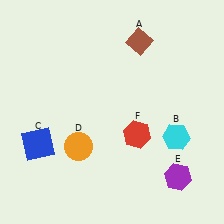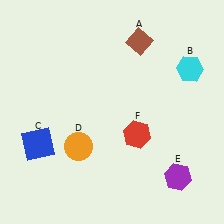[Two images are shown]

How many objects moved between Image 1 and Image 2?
1 object moved between the two images.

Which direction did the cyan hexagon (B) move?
The cyan hexagon (B) moved up.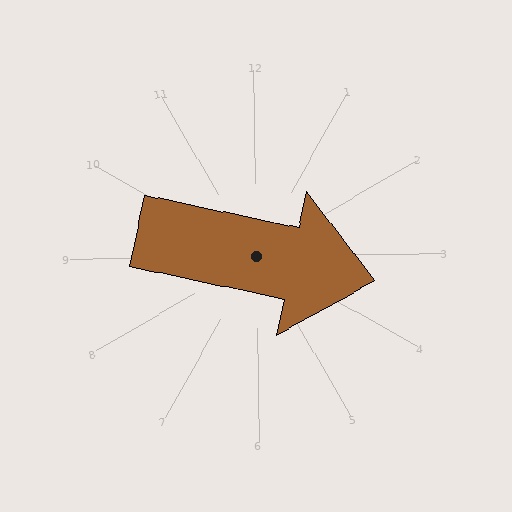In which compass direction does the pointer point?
East.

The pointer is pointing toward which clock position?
Roughly 3 o'clock.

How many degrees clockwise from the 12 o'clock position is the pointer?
Approximately 103 degrees.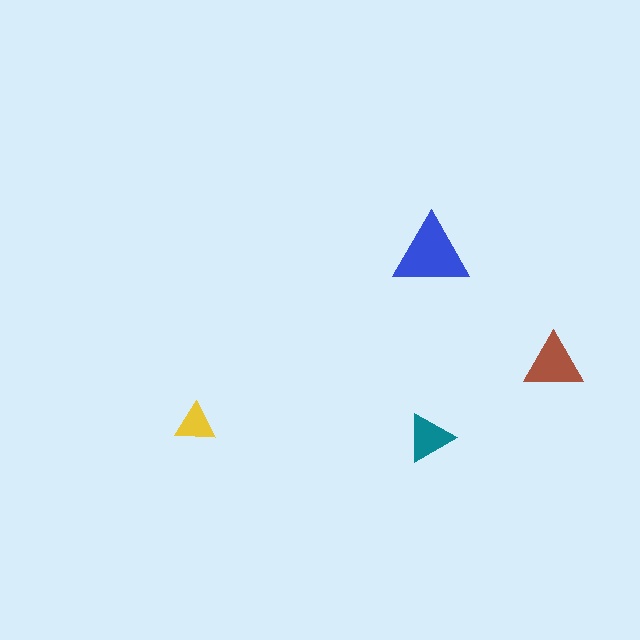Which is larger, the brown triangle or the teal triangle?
The brown one.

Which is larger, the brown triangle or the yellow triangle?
The brown one.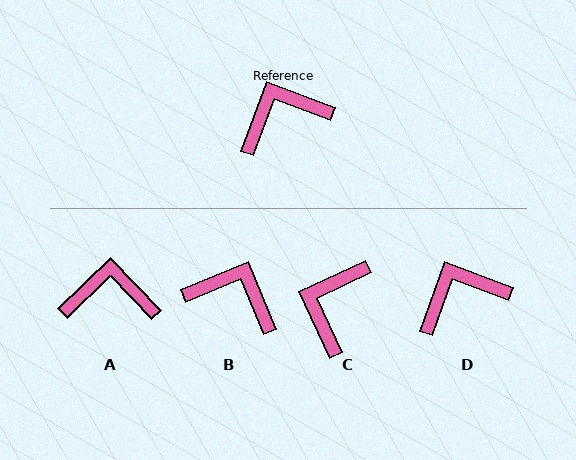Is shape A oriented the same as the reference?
No, it is off by about 26 degrees.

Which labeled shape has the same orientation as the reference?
D.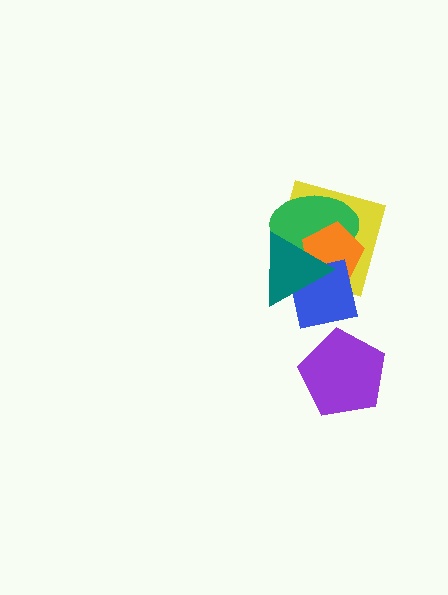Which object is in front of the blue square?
The teal triangle is in front of the blue square.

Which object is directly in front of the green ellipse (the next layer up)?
The orange pentagon is directly in front of the green ellipse.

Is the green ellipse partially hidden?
Yes, it is partially covered by another shape.